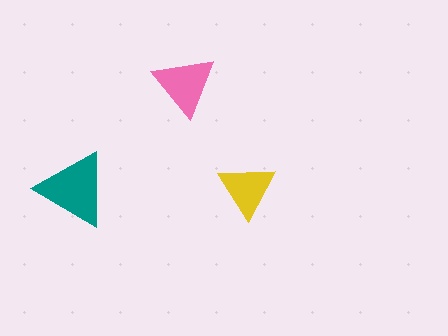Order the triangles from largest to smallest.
the teal one, the pink one, the yellow one.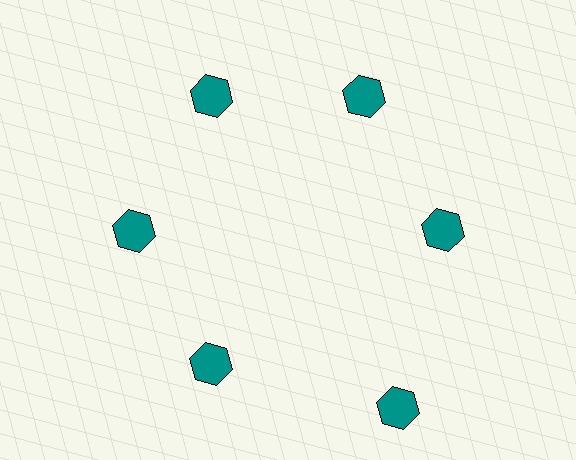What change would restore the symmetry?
The symmetry would be restored by moving it inward, back onto the ring so that all 6 hexagons sit at equal angles and equal distance from the center.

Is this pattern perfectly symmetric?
No. The 6 teal hexagons are arranged in a ring, but one element near the 5 o'clock position is pushed outward from the center, breaking the 6-fold rotational symmetry.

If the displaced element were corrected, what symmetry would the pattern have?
It would have 6-fold rotational symmetry — the pattern would map onto itself every 60 degrees.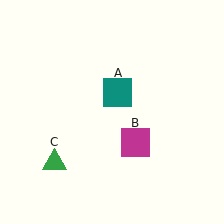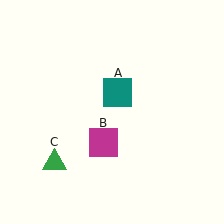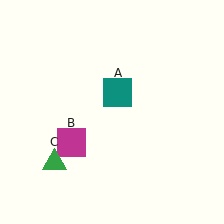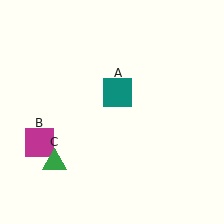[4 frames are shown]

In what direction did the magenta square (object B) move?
The magenta square (object B) moved left.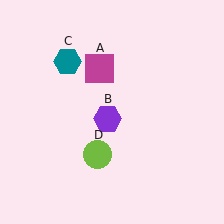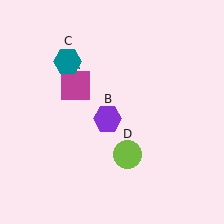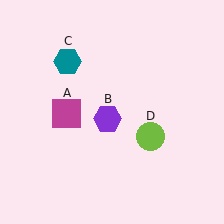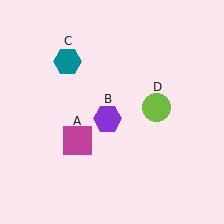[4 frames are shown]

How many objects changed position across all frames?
2 objects changed position: magenta square (object A), lime circle (object D).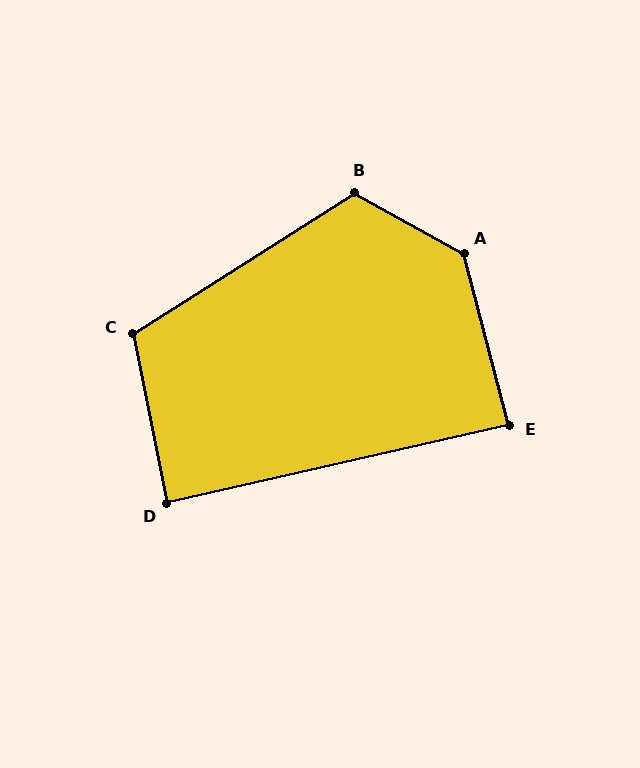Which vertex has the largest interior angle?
A, at approximately 134 degrees.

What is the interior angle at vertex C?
Approximately 111 degrees (obtuse).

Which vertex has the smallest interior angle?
E, at approximately 88 degrees.